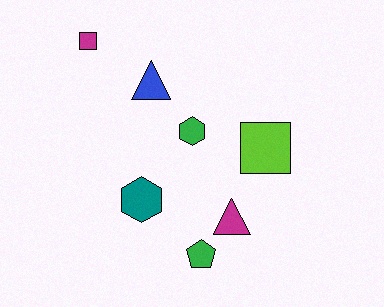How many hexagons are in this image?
There are 2 hexagons.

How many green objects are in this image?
There are 2 green objects.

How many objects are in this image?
There are 7 objects.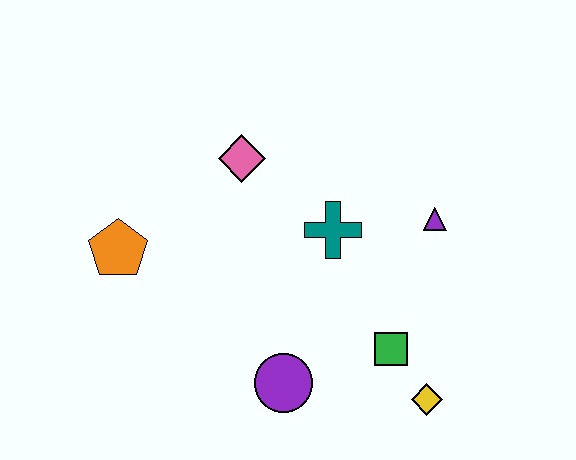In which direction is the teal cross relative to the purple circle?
The teal cross is above the purple circle.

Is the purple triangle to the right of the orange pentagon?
Yes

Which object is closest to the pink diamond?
The teal cross is closest to the pink diamond.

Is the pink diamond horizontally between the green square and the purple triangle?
No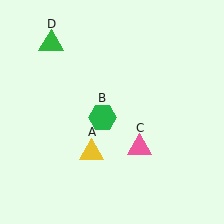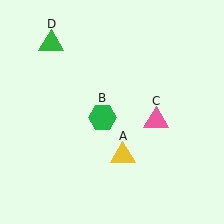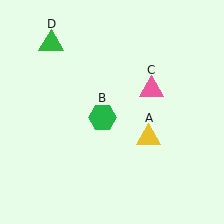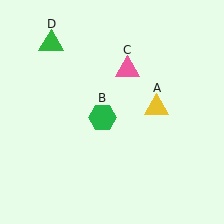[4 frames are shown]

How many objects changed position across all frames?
2 objects changed position: yellow triangle (object A), pink triangle (object C).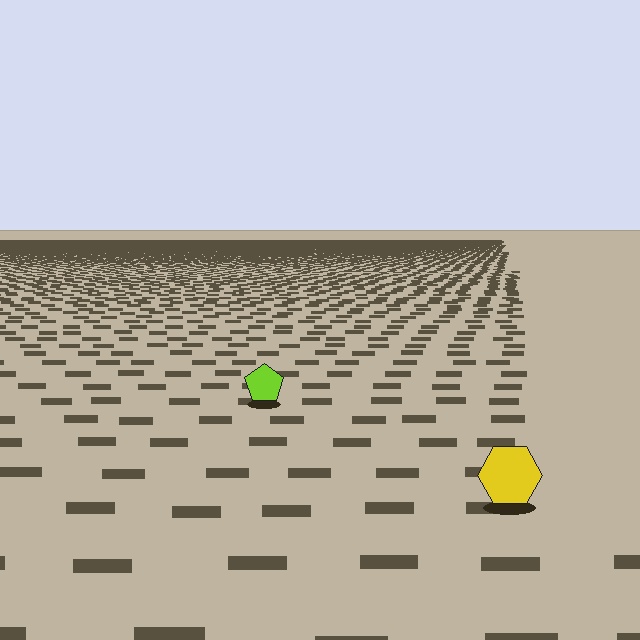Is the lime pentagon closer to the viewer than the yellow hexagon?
No. The yellow hexagon is closer — you can tell from the texture gradient: the ground texture is coarser near it.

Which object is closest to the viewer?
The yellow hexagon is closest. The texture marks near it are larger and more spread out.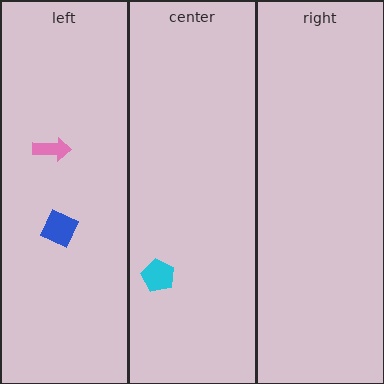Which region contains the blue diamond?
The left region.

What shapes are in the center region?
The cyan pentagon.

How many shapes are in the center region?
1.